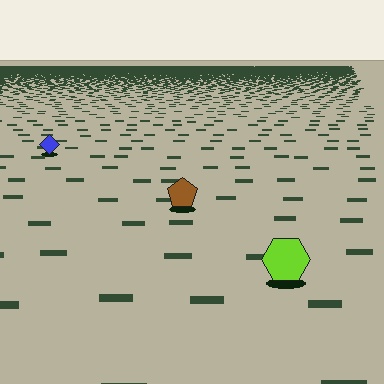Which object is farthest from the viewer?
The blue diamond is farthest from the viewer. It appears smaller and the ground texture around it is denser.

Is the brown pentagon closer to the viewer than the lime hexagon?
No. The lime hexagon is closer — you can tell from the texture gradient: the ground texture is coarser near it.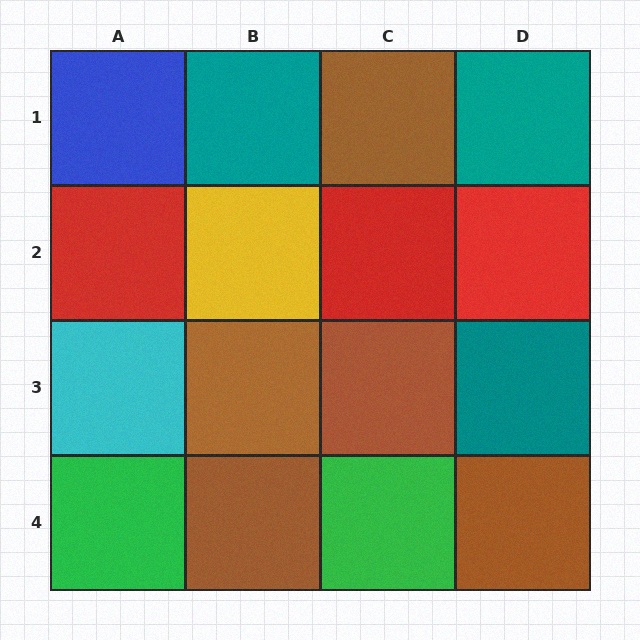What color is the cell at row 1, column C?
Brown.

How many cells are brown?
5 cells are brown.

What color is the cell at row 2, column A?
Red.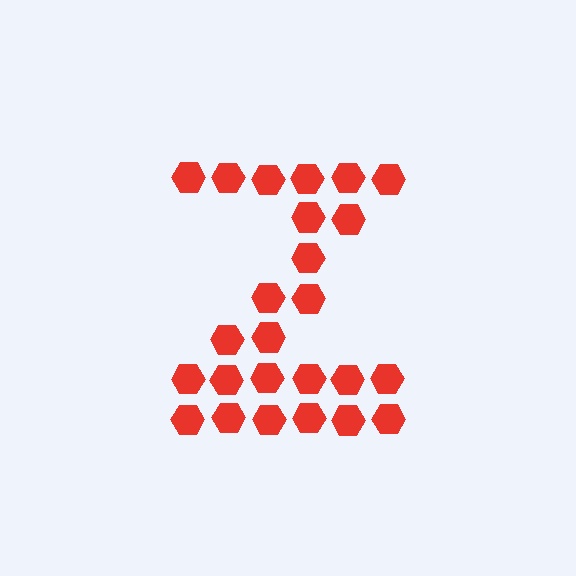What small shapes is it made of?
It is made of small hexagons.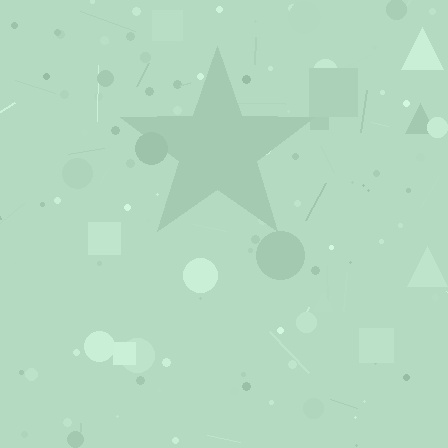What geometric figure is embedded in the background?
A star is embedded in the background.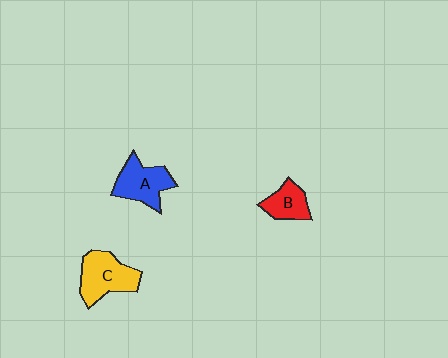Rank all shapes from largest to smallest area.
From largest to smallest: C (yellow), A (blue), B (red).